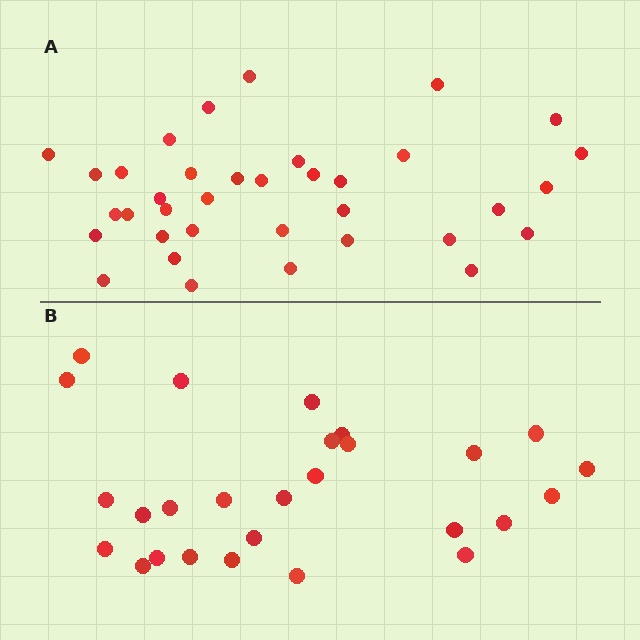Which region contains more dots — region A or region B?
Region A (the top region) has more dots.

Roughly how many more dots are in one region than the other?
Region A has roughly 8 or so more dots than region B.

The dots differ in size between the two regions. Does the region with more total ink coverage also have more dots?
No. Region B has more total ink coverage because its dots are larger, but region A actually contains more individual dots. Total area can be misleading — the number of items is what matters here.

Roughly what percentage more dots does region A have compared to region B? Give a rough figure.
About 35% more.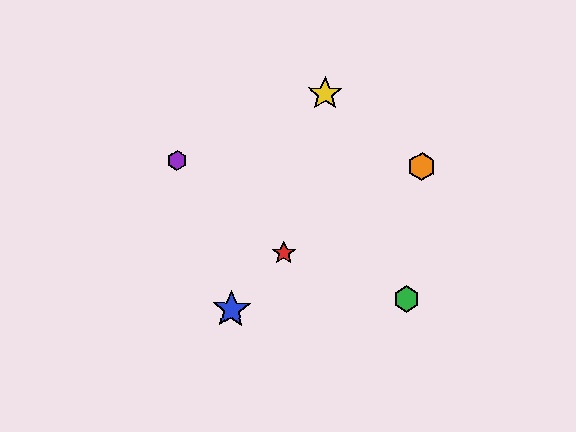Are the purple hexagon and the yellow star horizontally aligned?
No, the purple hexagon is at y≈161 and the yellow star is at y≈94.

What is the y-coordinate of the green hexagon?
The green hexagon is at y≈299.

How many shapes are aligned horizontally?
2 shapes (the purple hexagon, the orange hexagon) are aligned horizontally.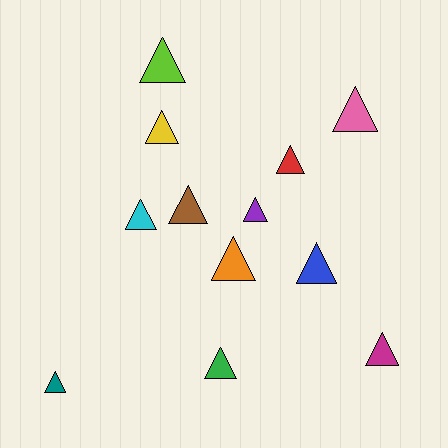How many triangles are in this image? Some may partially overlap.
There are 12 triangles.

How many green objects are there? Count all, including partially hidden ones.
There is 1 green object.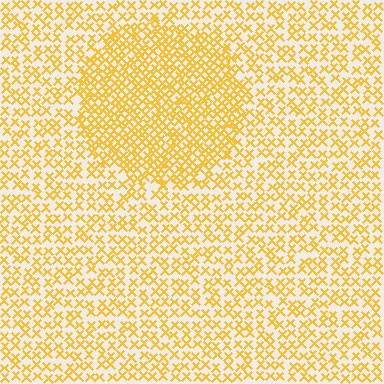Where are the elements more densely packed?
The elements are more densely packed inside the circle boundary.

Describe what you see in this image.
The image contains small yellow elements arranged at two different densities. A circle-shaped region is visible where the elements are more densely packed than the surrounding area.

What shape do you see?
I see a circle.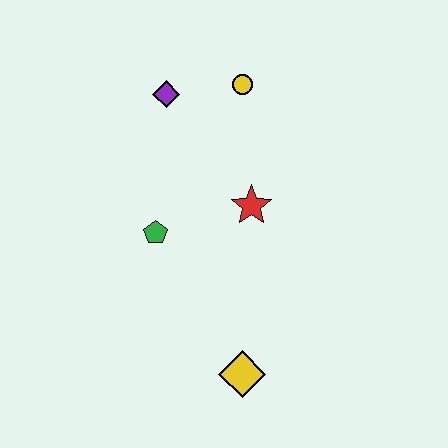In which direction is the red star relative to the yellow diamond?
The red star is above the yellow diamond.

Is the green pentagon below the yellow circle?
Yes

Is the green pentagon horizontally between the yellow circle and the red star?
No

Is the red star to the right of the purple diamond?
Yes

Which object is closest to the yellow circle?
The purple diamond is closest to the yellow circle.